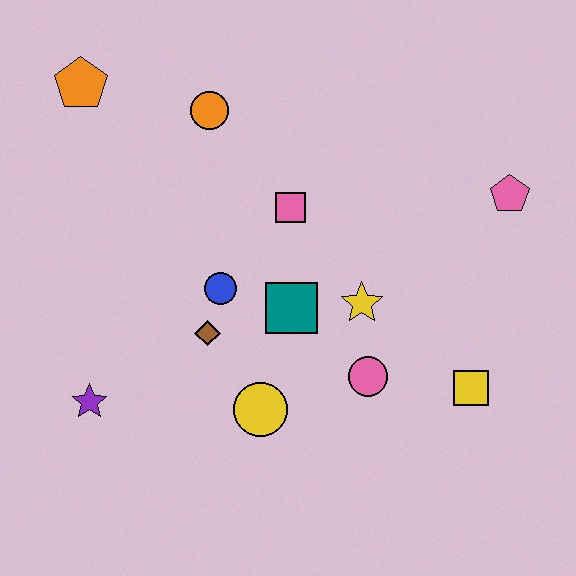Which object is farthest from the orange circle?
The yellow square is farthest from the orange circle.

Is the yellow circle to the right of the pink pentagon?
No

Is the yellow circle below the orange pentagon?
Yes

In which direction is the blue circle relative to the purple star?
The blue circle is to the right of the purple star.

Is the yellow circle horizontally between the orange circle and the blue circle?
No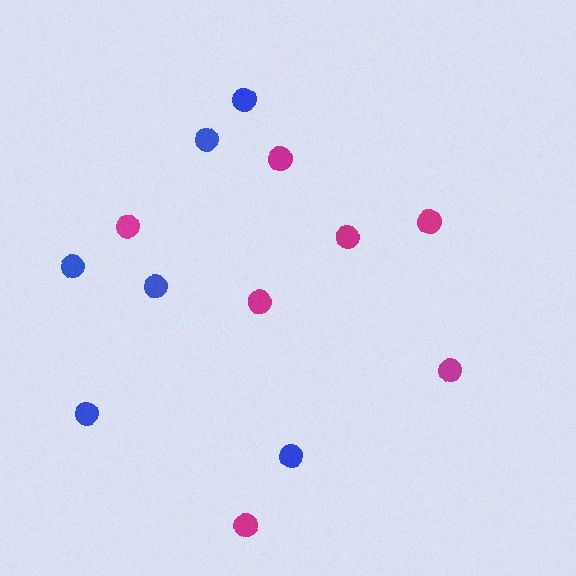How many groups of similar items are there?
There are 2 groups: one group of blue circles (6) and one group of magenta circles (7).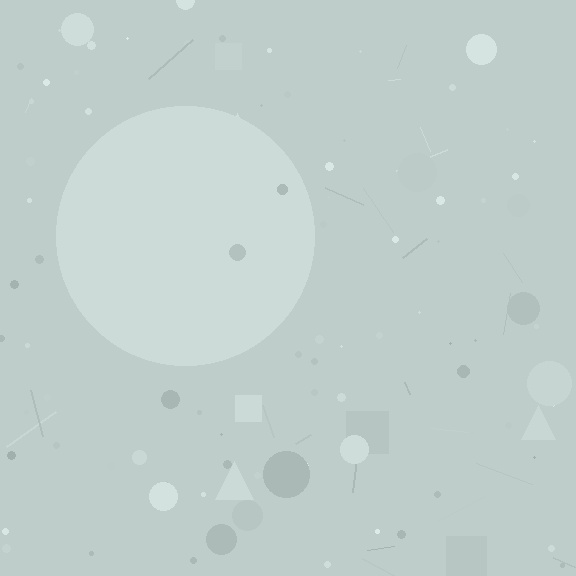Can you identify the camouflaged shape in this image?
The camouflaged shape is a circle.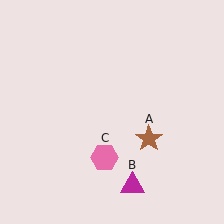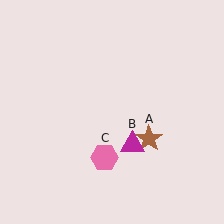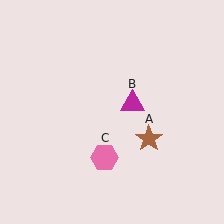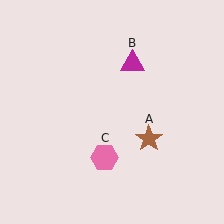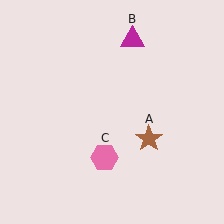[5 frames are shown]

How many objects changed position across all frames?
1 object changed position: magenta triangle (object B).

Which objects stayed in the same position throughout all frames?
Brown star (object A) and pink hexagon (object C) remained stationary.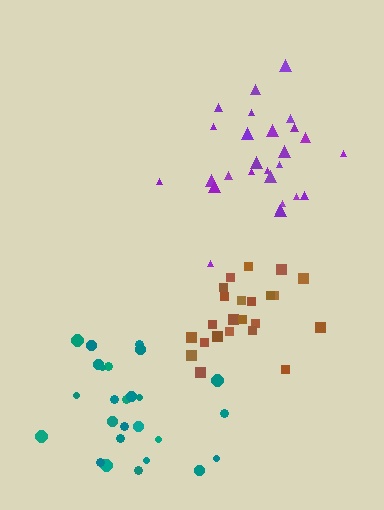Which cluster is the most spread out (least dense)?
Teal.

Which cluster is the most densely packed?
Brown.